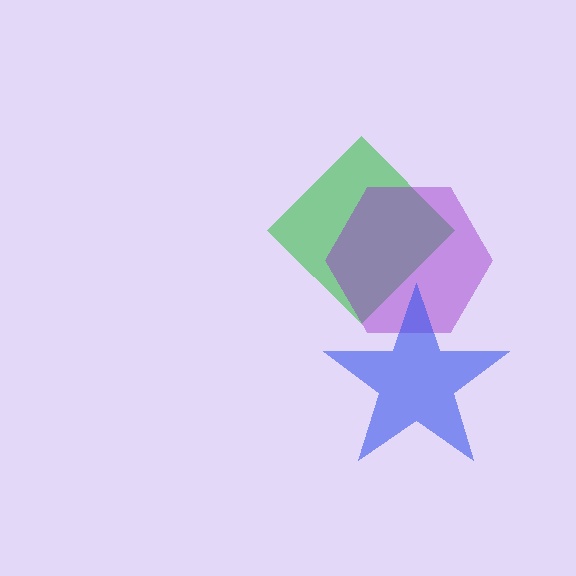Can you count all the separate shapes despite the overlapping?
Yes, there are 3 separate shapes.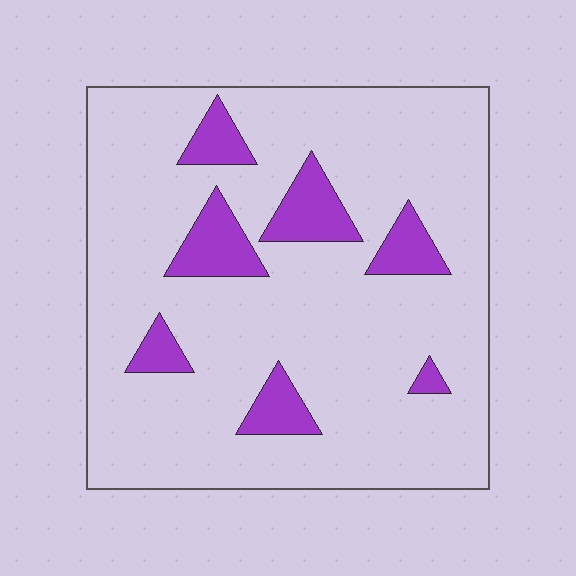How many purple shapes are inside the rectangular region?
7.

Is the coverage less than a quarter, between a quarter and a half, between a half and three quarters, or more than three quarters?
Less than a quarter.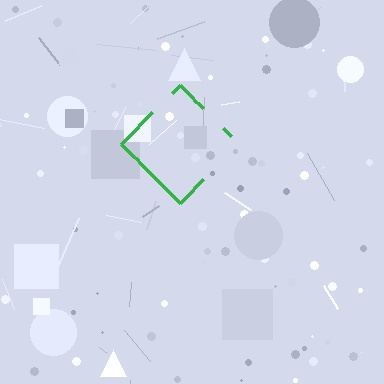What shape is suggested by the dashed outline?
The dashed outline suggests a diamond.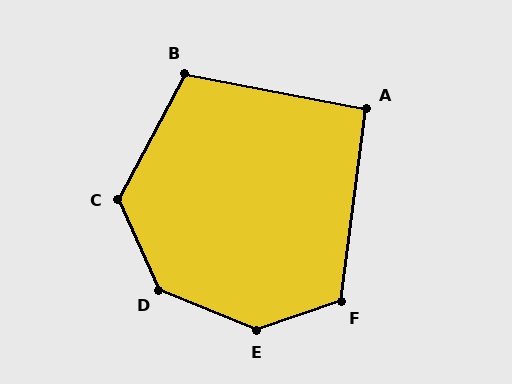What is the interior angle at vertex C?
Approximately 128 degrees (obtuse).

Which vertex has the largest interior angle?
E, at approximately 139 degrees.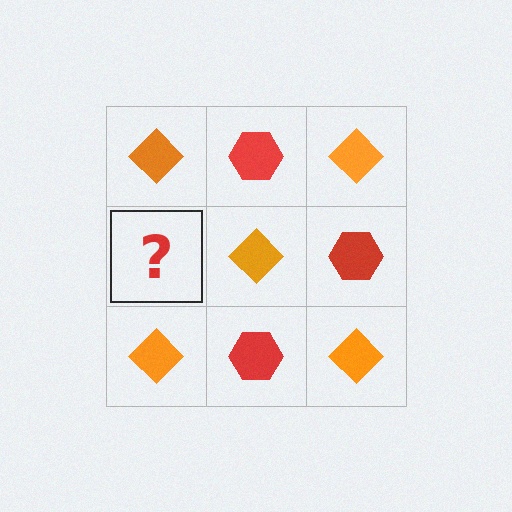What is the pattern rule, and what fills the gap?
The rule is that it alternates orange diamond and red hexagon in a checkerboard pattern. The gap should be filled with a red hexagon.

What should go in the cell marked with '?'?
The missing cell should contain a red hexagon.